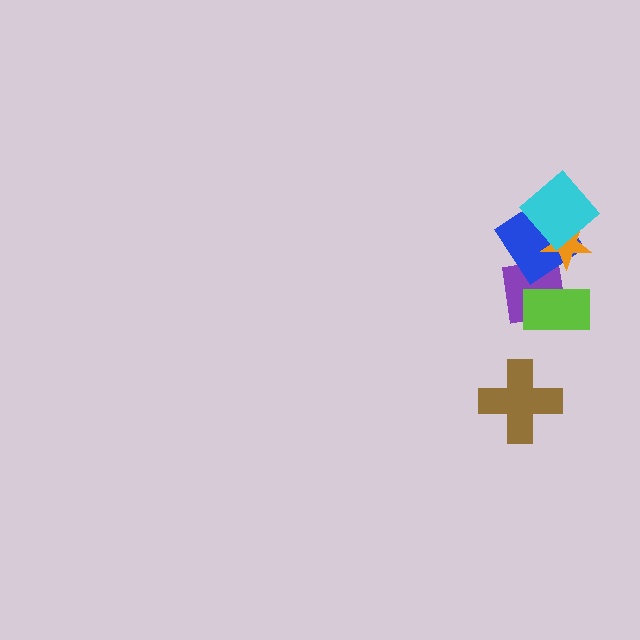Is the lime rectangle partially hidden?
No, no other shape covers it.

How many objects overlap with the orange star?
3 objects overlap with the orange star.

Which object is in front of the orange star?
The cyan diamond is in front of the orange star.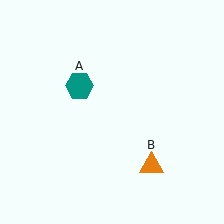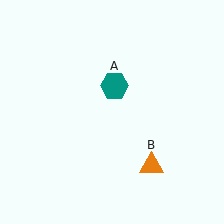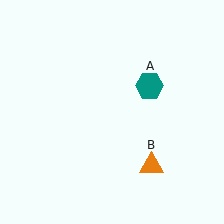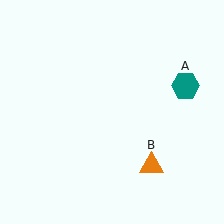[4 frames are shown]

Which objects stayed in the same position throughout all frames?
Orange triangle (object B) remained stationary.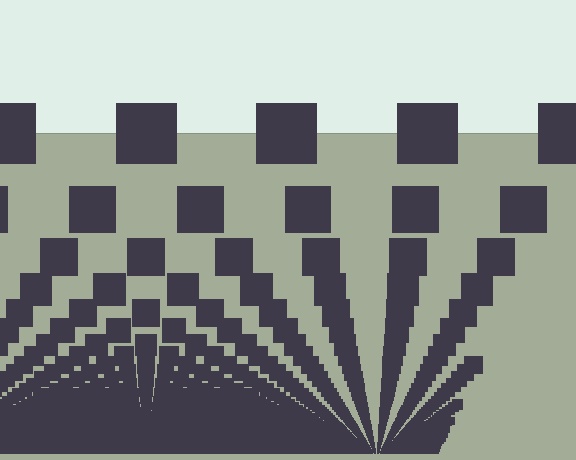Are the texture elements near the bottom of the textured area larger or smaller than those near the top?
Smaller. The gradient is inverted — elements near the bottom are smaller and denser.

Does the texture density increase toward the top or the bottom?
Density increases toward the bottom.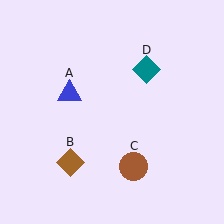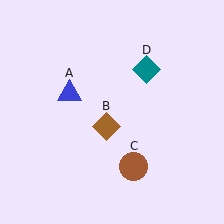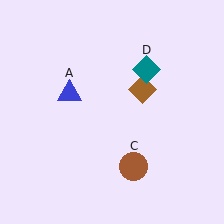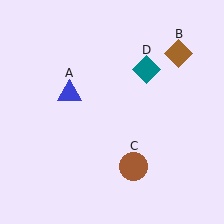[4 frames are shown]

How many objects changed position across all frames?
1 object changed position: brown diamond (object B).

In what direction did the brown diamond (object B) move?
The brown diamond (object B) moved up and to the right.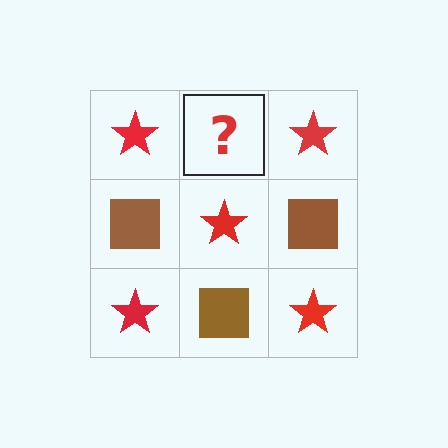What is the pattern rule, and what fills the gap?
The rule is that it alternates red star and brown square in a checkerboard pattern. The gap should be filled with a brown square.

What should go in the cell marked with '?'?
The missing cell should contain a brown square.